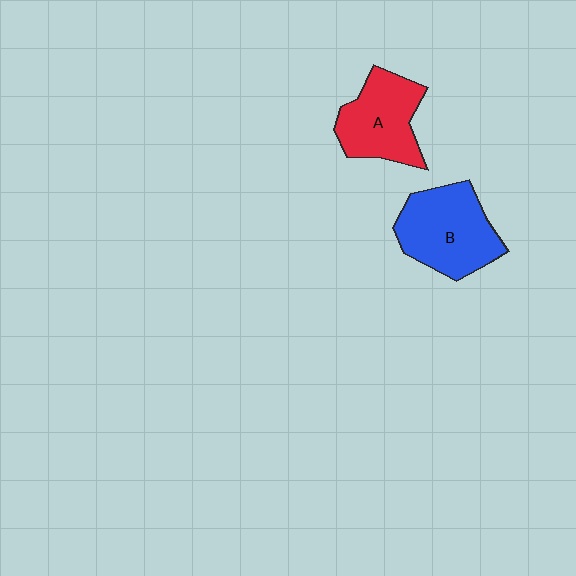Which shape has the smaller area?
Shape A (red).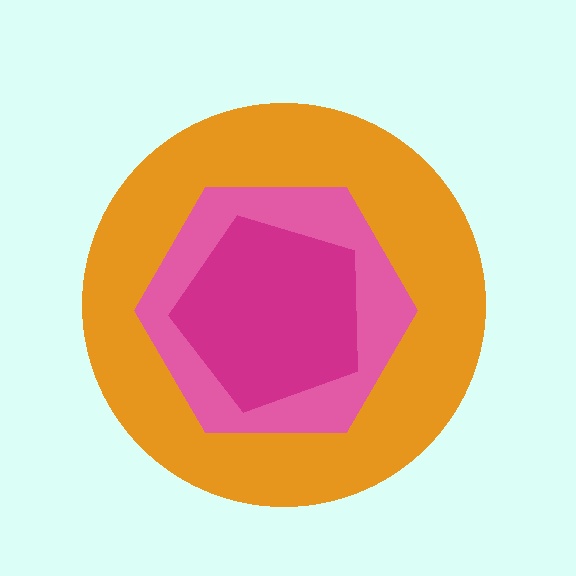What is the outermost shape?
The orange circle.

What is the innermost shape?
The magenta pentagon.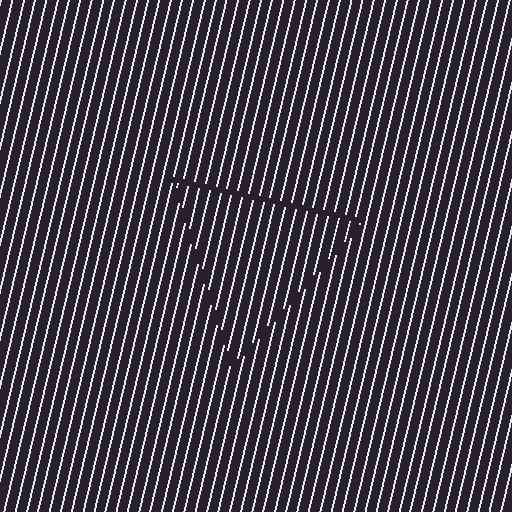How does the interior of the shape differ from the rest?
The interior of the shape contains the same grating, shifted by half a period — the contour is defined by the phase discontinuity where line-ends from the inner and outer gratings abut.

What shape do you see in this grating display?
An illusory triangle. The interior of the shape contains the same grating, shifted by half a period — the contour is defined by the phase discontinuity where line-ends from the inner and outer gratings abut.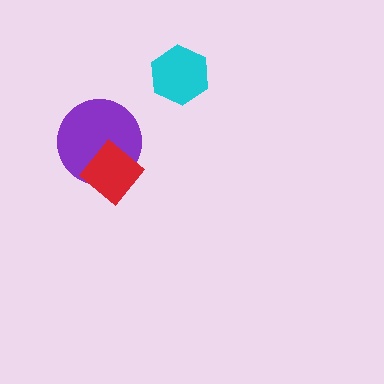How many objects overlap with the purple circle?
1 object overlaps with the purple circle.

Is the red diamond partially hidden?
No, no other shape covers it.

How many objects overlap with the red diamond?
1 object overlaps with the red diamond.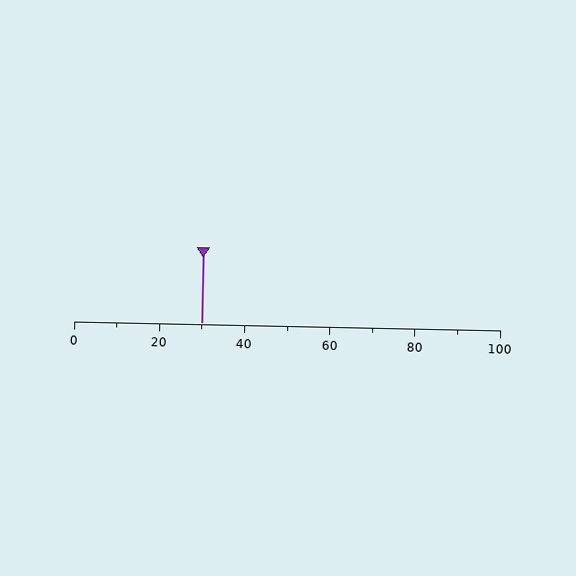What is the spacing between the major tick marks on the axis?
The major ticks are spaced 20 apart.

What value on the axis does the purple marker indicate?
The marker indicates approximately 30.